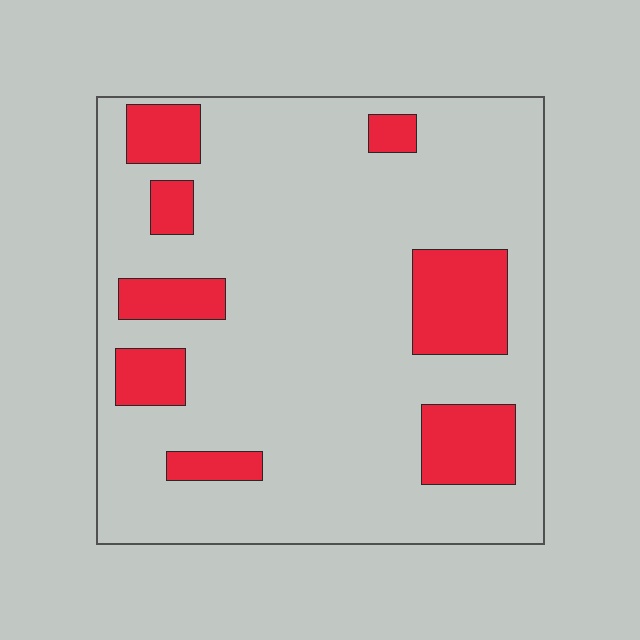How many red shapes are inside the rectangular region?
8.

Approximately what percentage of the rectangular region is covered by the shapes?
Approximately 20%.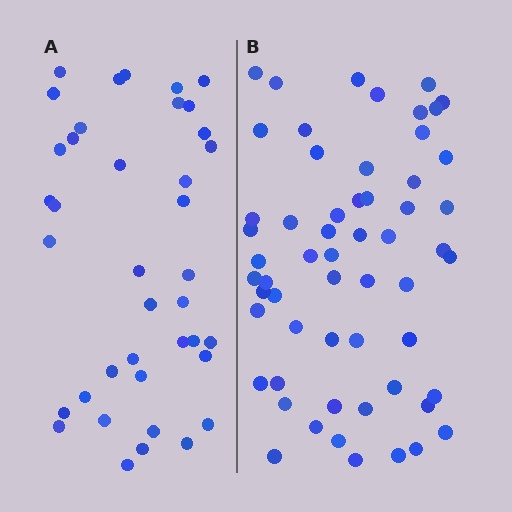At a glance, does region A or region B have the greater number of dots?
Region B (the right region) has more dots.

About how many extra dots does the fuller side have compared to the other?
Region B has approximately 20 more dots than region A.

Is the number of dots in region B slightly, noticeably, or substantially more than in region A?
Region B has substantially more. The ratio is roughly 1.5 to 1.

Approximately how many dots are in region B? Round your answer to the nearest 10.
About 60 dots. (The exact count is 58, which rounds to 60.)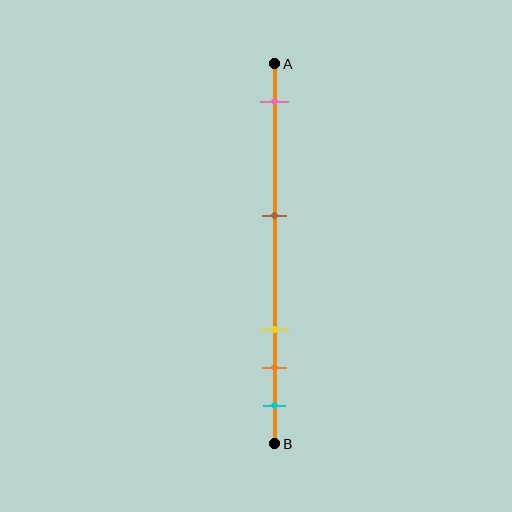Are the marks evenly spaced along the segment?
No, the marks are not evenly spaced.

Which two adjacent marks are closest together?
The orange and cyan marks are the closest adjacent pair.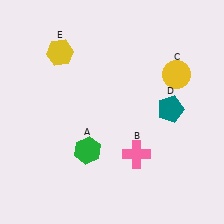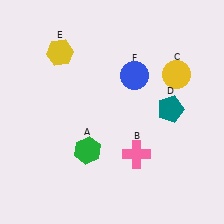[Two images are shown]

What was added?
A blue circle (F) was added in Image 2.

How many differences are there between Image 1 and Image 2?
There is 1 difference between the two images.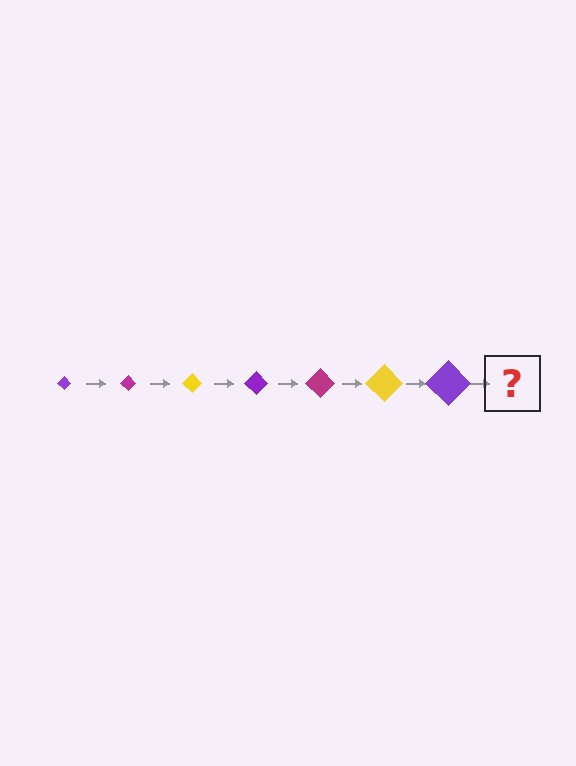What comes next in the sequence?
The next element should be a magenta diamond, larger than the previous one.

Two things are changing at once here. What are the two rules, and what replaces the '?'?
The two rules are that the diamond grows larger each step and the color cycles through purple, magenta, and yellow. The '?' should be a magenta diamond, larger than the previous one.